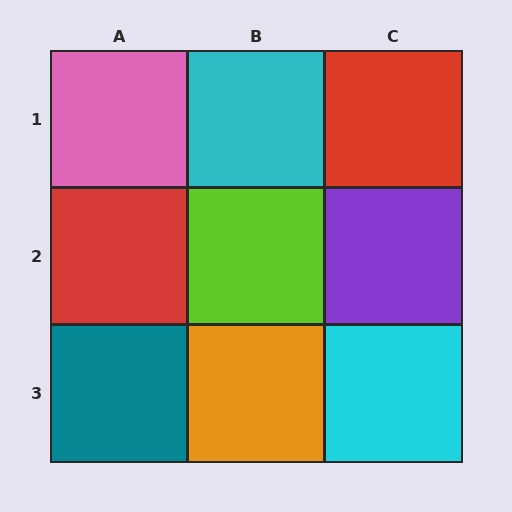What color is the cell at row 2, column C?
Purple.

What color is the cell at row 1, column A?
Pink.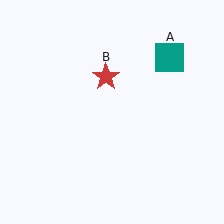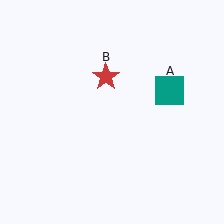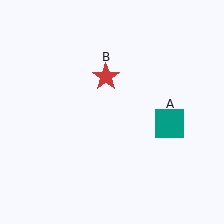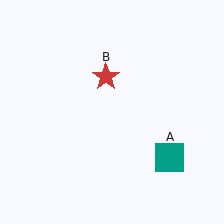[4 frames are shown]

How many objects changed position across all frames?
1 object changed position: teal square (object A).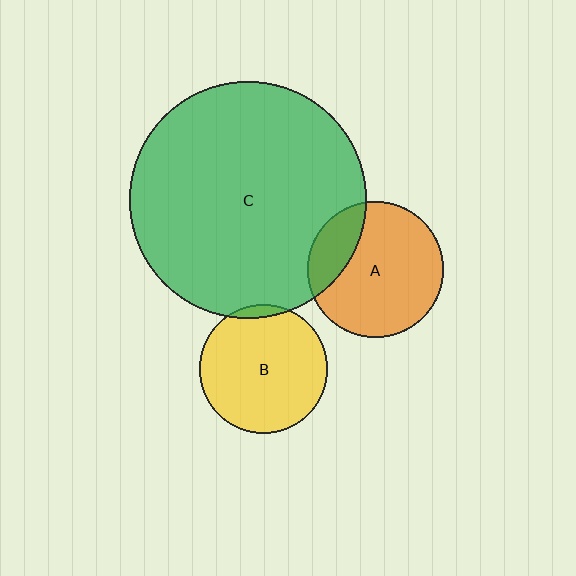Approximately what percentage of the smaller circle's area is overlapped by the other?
Approximately 5%.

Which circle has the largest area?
Circle C (green).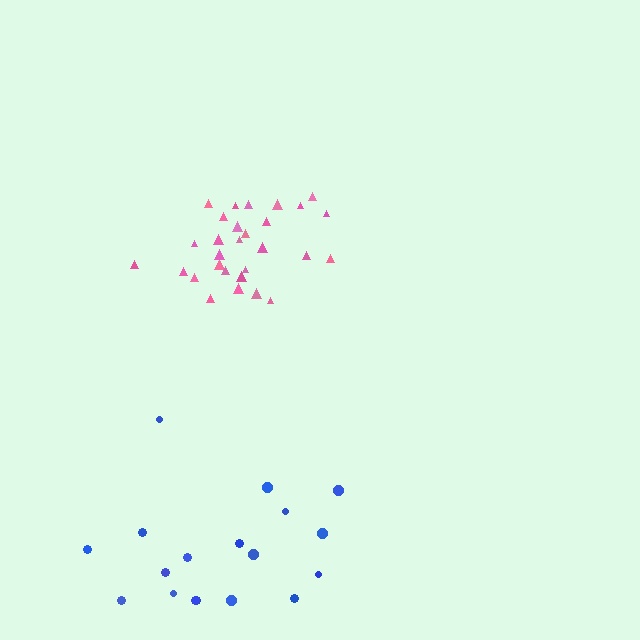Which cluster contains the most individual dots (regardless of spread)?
Pink (29).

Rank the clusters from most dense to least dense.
pink, blue.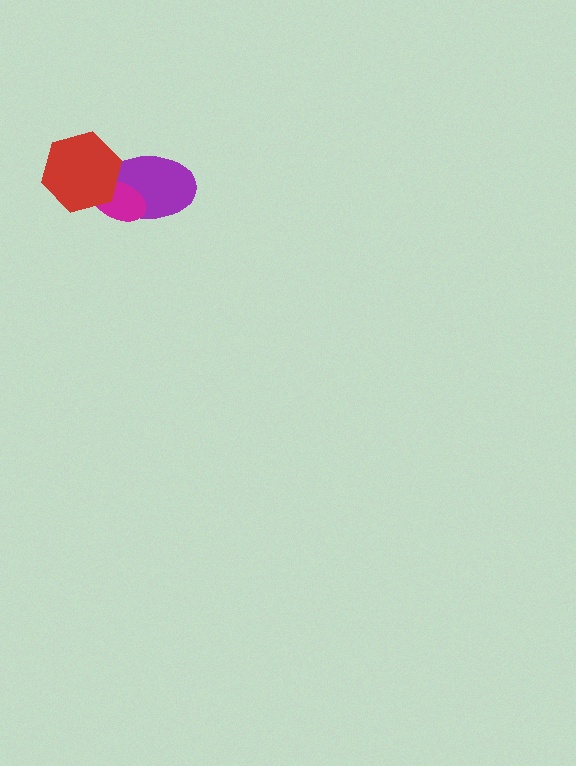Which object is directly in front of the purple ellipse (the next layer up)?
The magenta ellipse is directly in front of the purple ellipse.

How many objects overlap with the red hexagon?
2 objects overlap with the red hexagon.